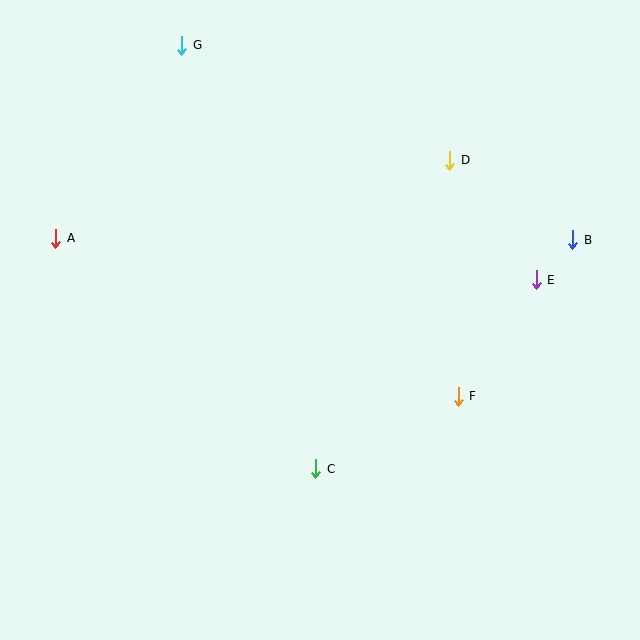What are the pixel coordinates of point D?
Point D is at (450, 160).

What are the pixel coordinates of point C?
Point C is at (316, 469).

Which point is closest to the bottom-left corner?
Point C is closest to the bottom-left corner.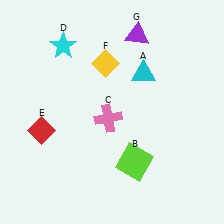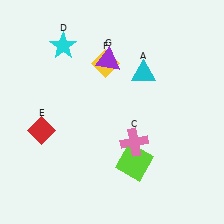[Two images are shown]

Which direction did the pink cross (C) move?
The pink cross (C) moved right.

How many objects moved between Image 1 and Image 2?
2 objects moved between the two images.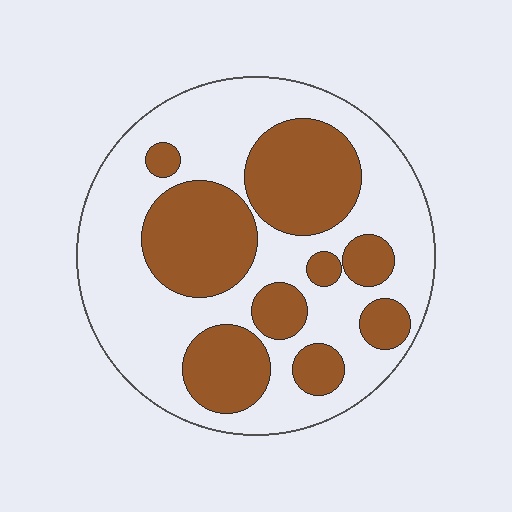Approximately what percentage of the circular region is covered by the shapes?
Approximately 40%.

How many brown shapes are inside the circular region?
9.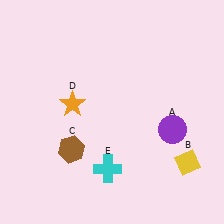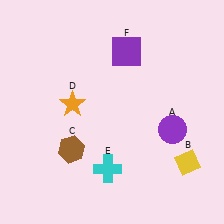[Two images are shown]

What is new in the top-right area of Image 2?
A purple square (F) was added in the top-right area of Image 2.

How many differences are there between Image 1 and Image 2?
There is 1 difference between the two images.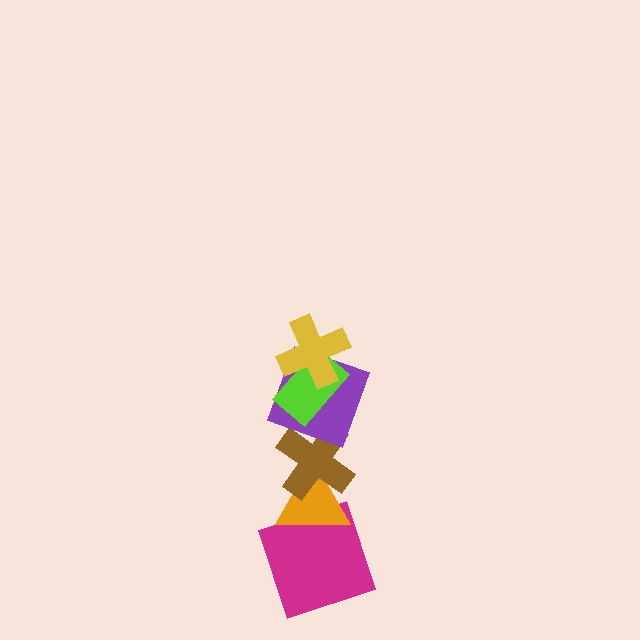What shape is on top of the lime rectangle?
The yellow cross is on top of the lime rectangle.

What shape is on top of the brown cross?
The purple square is on top of the brown cross.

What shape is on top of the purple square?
The lime rectangle is on top of the purple square.